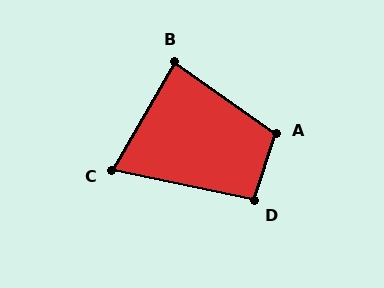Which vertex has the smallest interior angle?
C, at approximately 72 degrees.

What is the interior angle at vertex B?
Approximately 84 degrees (acute).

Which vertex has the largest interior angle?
A, at approximately 108 degrees.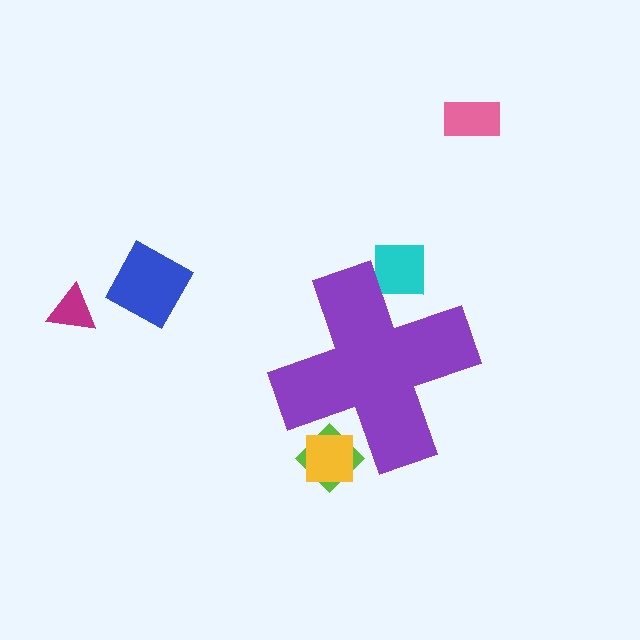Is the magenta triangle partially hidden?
No, the magenta triangle is fully visible.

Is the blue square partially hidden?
No, the blue square is fully visible.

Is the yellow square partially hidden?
Yes, the yellow square is partially hidden behind the purple cross.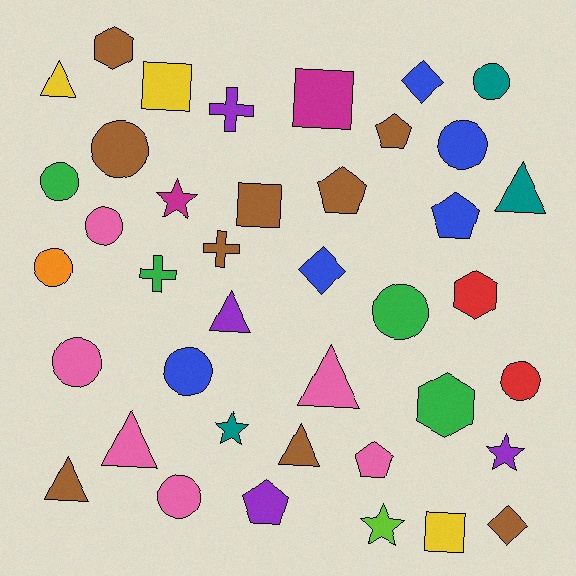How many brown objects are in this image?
There are 9 brown objects.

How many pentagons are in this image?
There are 5 pentagons.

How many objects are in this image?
There are 40 objects.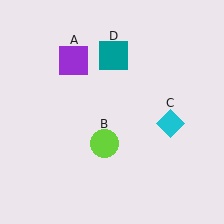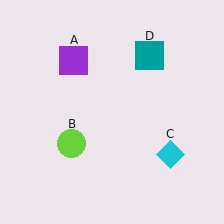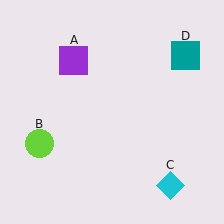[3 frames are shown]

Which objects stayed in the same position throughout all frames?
Purple square (object A) remained stationary.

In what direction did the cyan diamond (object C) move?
The cyan diamond (object C) moved down.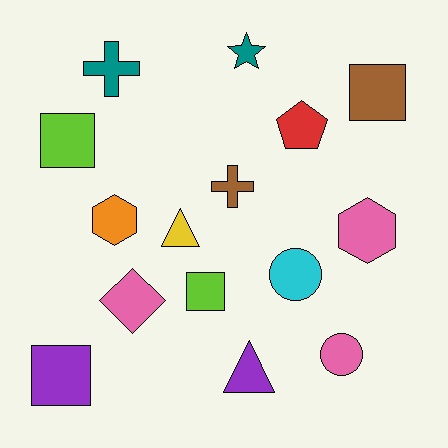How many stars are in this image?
There is 1 star.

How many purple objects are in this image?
There are 2 purple objects.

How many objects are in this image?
There are 15 objects.